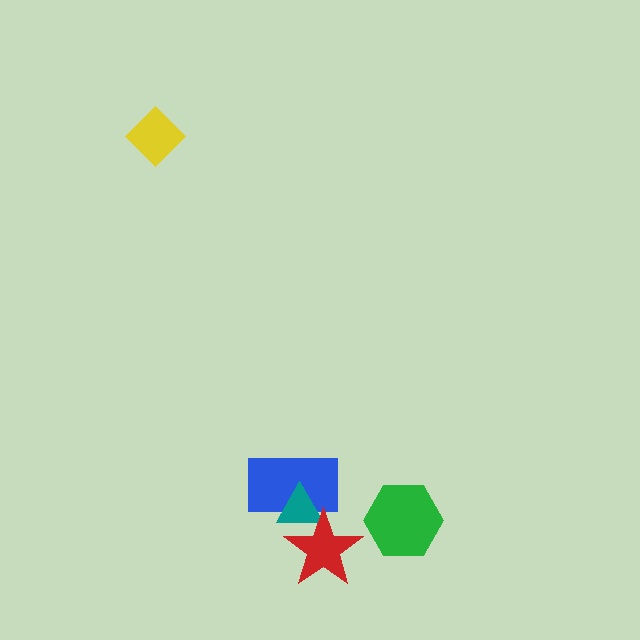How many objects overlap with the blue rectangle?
2 objects overlap with the blue rectangle.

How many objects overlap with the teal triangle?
2 objects overlap with the teal triangle.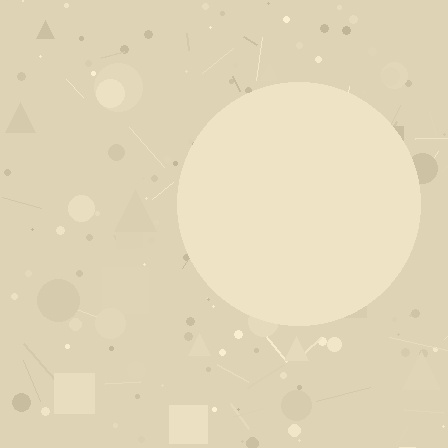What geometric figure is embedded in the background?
A circle is embedded in the background.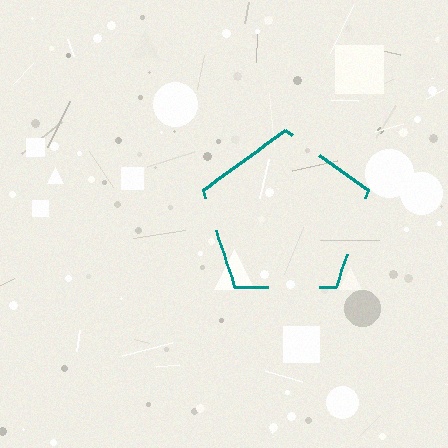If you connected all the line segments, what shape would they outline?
They would outline a pentagon.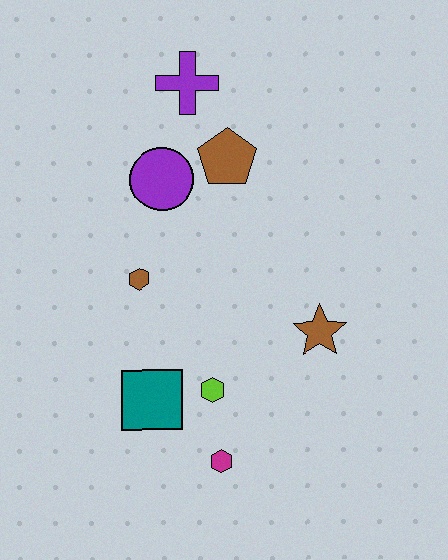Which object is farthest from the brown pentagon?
The magenta hexagon is farthest from the brown pentagon.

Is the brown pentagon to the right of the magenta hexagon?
Yes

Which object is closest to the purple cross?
The brown pentagon is closest to the purple cross.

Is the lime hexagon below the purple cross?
Yes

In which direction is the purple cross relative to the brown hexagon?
The purple cross is above the brown hexagon.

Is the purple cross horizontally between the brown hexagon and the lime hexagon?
Yes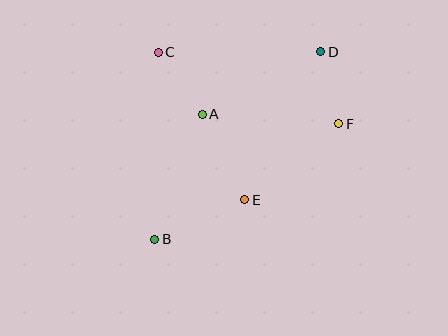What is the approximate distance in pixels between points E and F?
The distance between E and F is approximately 121 pixels.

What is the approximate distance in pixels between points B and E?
The distance between B and E is approximately 98 pixels.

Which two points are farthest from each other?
Points B and D are farthest from each other.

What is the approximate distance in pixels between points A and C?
The distance between A and C is approximately 76 pixels.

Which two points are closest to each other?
Points D and F are closest to each other.